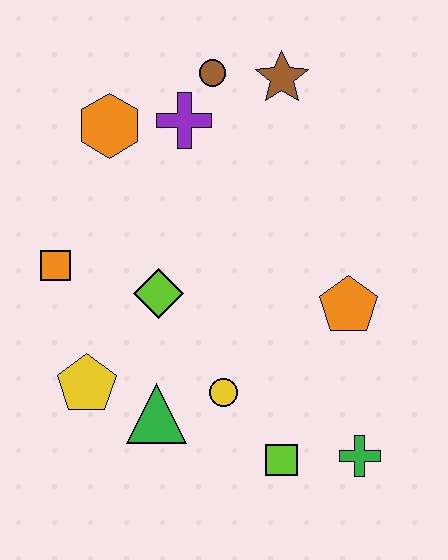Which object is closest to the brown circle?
The purple cross is closest to the brown circle.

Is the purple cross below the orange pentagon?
No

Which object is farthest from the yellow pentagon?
The brown star is farthest from the yellow pentagon.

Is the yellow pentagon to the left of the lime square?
Yes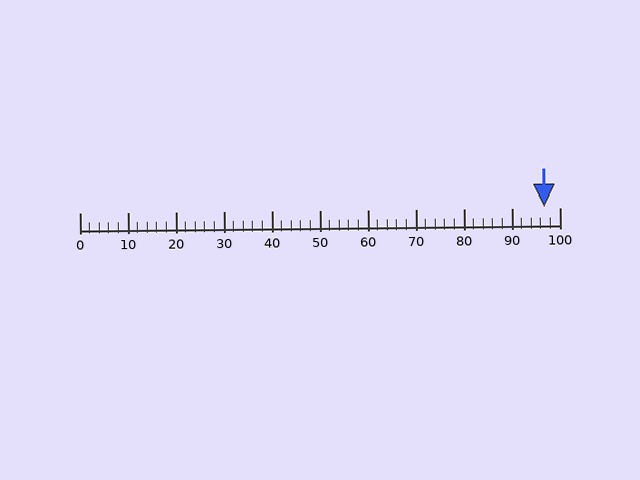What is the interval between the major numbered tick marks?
The major tick marks are spaced 10 units apart.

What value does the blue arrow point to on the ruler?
The blue arrow points to approximately 97.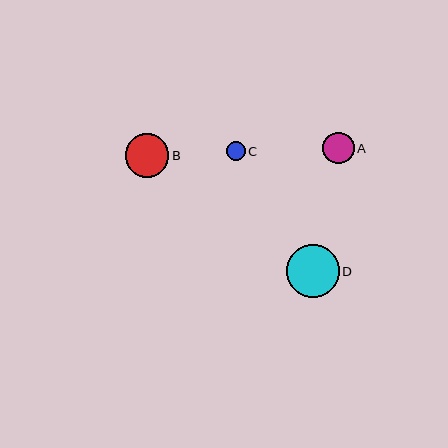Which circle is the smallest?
Circle C is the smallest with a size of approximately 18 pixels.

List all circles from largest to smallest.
From largest to smallest: D, B, A, C.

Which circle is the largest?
Circle D is the largest with a size of approximately 53 pixels.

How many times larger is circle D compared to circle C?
Circle D is approximately 2.9 times the size of circle C.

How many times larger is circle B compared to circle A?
Circle B is approximately 1.4 times the size of circle A.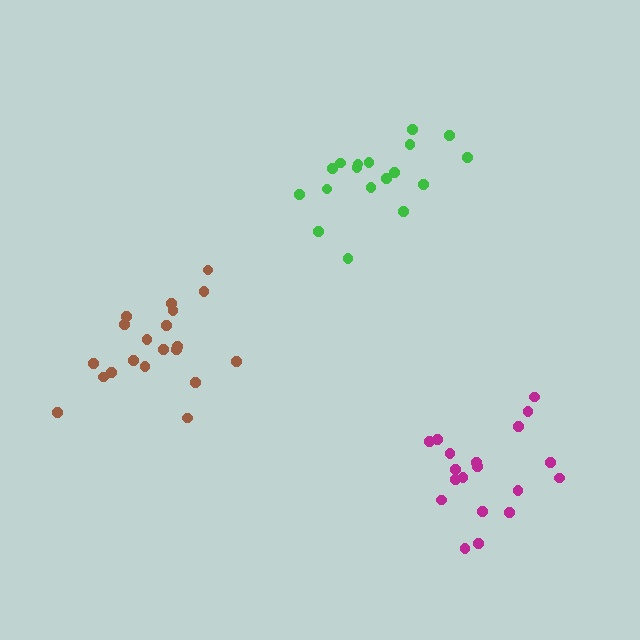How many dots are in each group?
Group 1: 19 dots, Group 2: 20 dots, Group 3: 18 dots (57 total).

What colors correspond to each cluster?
The clusters are colored: magenta, brown, green.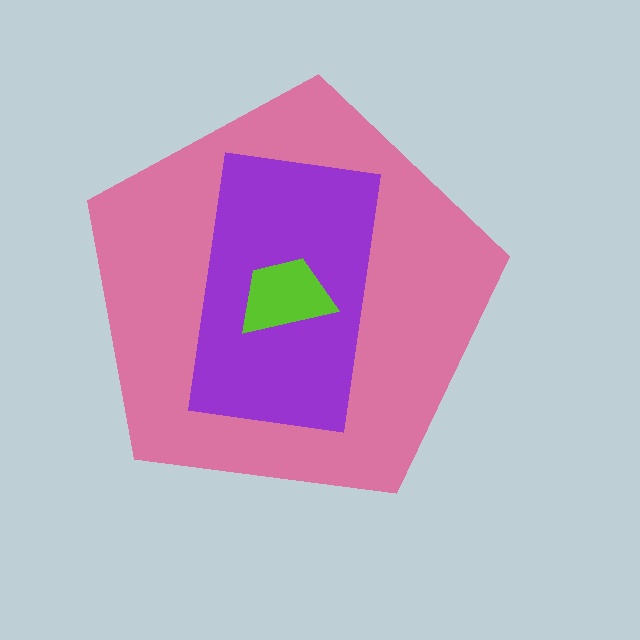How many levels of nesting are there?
3.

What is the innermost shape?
The lime trapezoid.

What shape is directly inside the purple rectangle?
The lime trapezoid.